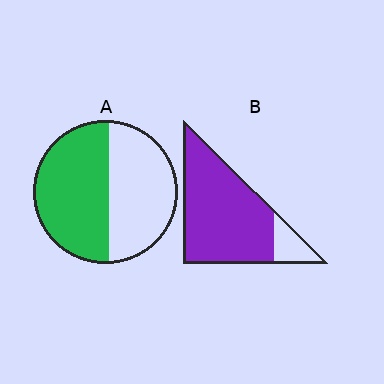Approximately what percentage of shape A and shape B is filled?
A is approximately 55% and B is approximately 85%.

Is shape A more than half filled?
Roughly half.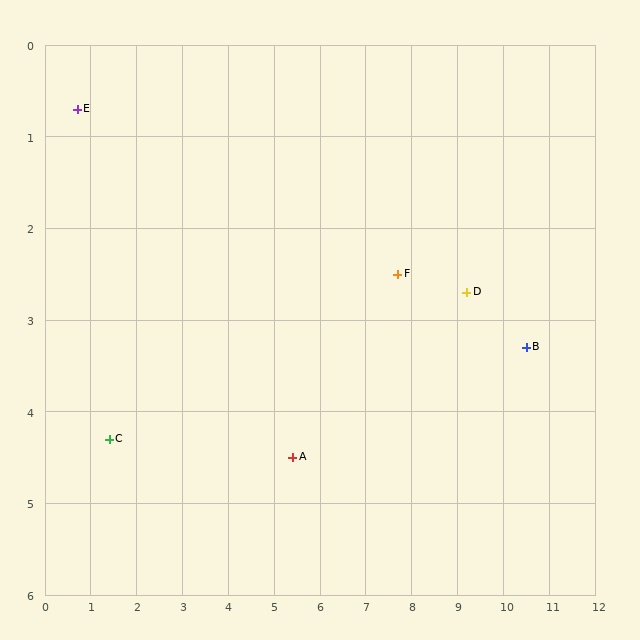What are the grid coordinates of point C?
Point C is at approximately (1.4, 4.3).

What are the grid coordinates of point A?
Point A is at approximately (5.4, 4.5).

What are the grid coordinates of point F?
Point F is at approximately (7.7, 2.5).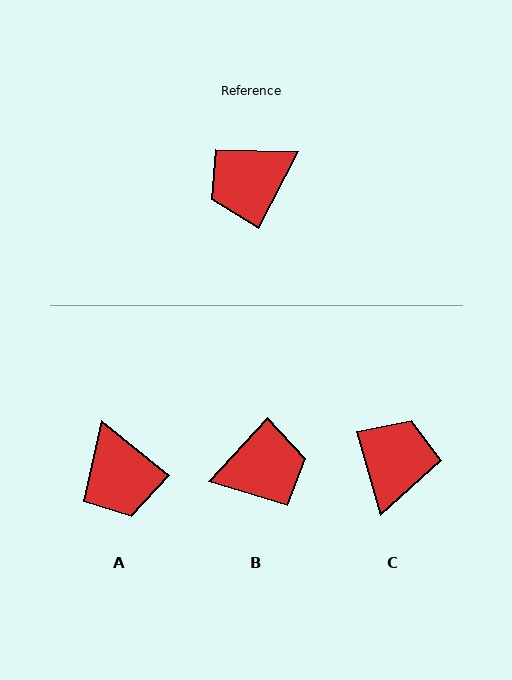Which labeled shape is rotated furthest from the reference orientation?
B, about 164 degrees away.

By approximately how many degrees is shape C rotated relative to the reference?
Approximately 137 degrees clockwise.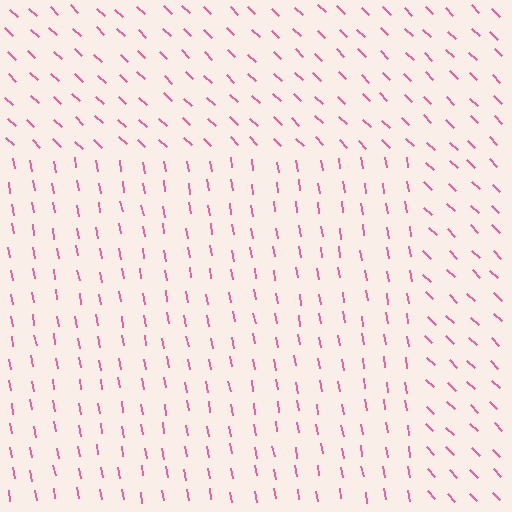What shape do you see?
I see a rectangle.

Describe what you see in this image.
The image is filled with small pink line segments. A rectangle region in the image has lines oriented differently from the surrounding lines, creating a visible texture boundary.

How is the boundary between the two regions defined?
The boundary is defined purely by a change in line orientation (approximately 36 degrees difference). All lines are the same color and thickness.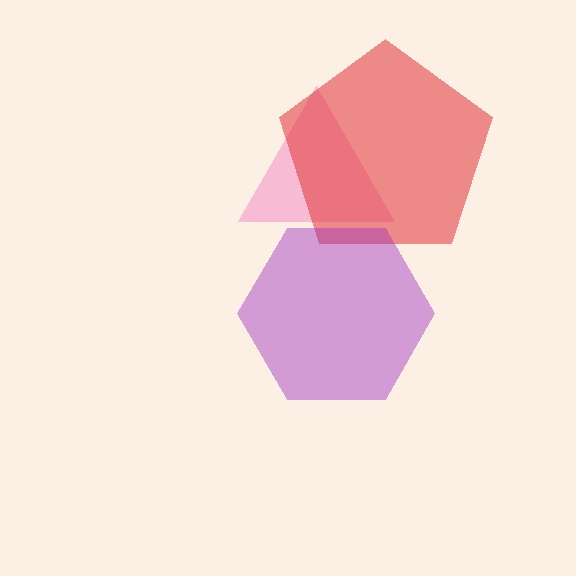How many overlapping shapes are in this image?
There are 3 overlapping shapes in the image.